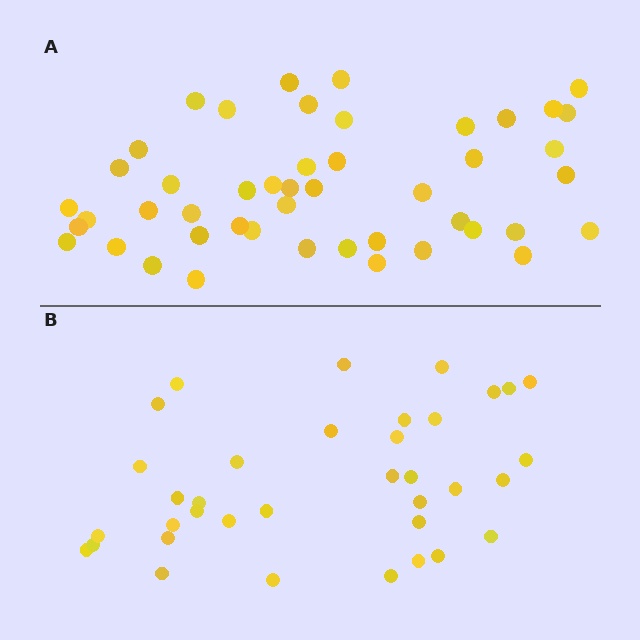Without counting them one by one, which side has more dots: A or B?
Region A (the top region) has more dots.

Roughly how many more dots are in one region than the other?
Region A has roughly 12 or so more dots than region B.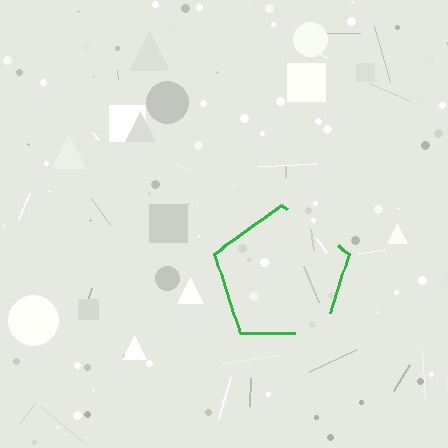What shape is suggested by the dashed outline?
The dashed outline suggests a pentagon.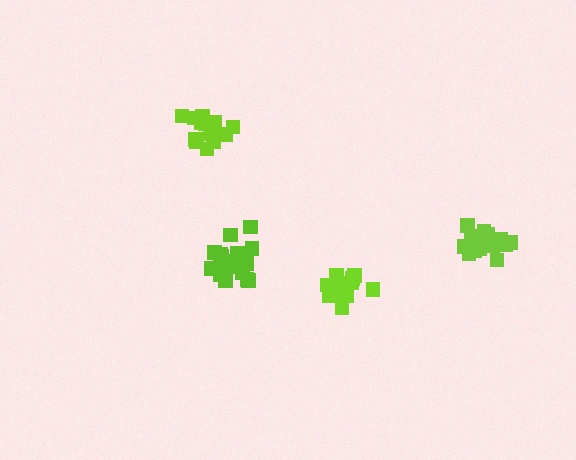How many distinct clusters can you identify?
There are 4 distinct clusters.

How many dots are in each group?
Group 1: 15 dots, Group 2: 13 dots, Group 3: 18 dots, Group 4: 18 dots (64 total).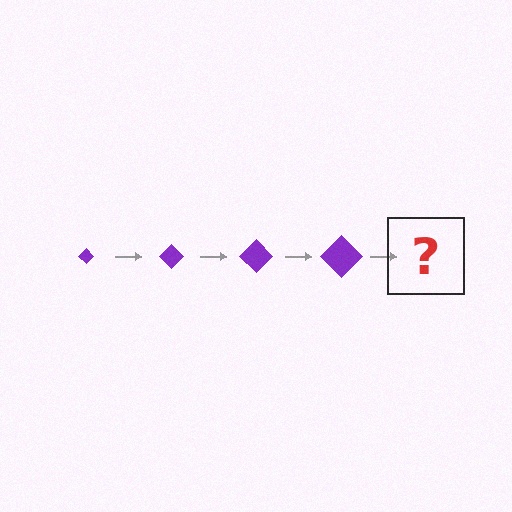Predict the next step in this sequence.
The next step is a purple diamond, larger than the previous one.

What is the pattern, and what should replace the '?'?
The pattern is that the diamond gets progressively larger each step. The '?' should be a purple diamond, larger than the previous one.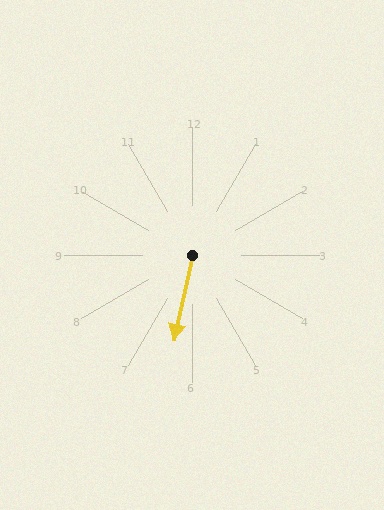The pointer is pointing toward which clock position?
Roughly 6 o'clock.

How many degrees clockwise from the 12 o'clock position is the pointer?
Approximately 192 degrees.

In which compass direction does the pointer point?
South.